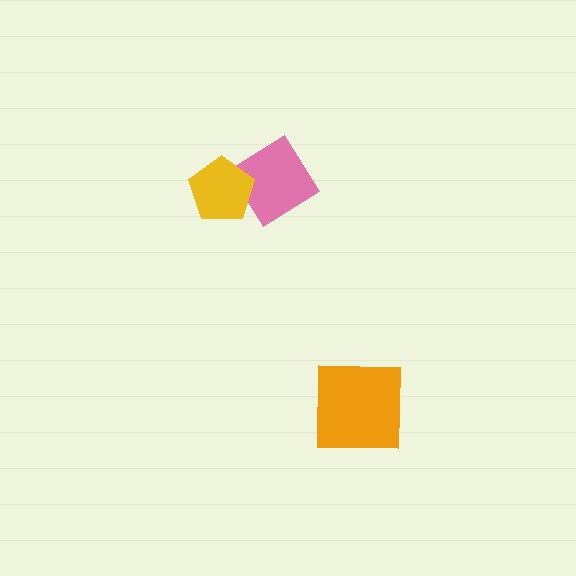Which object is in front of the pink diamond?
The yellow pentagon is in front of the pink diamond.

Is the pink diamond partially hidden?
Yes, it is partially covered by another shape.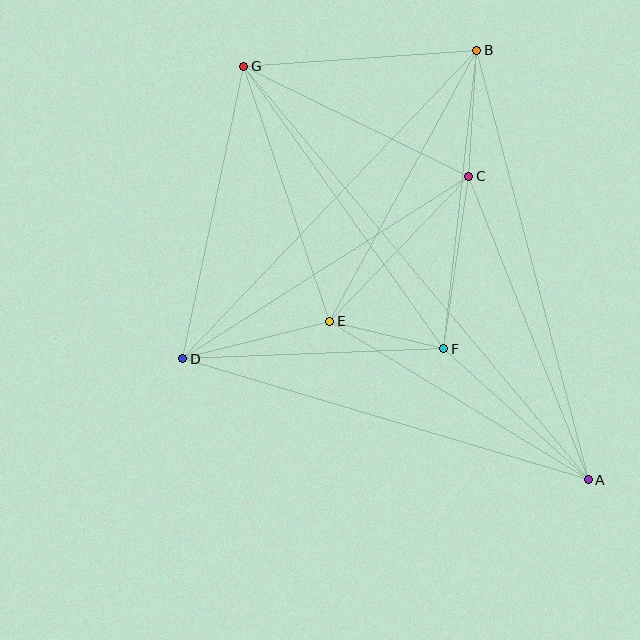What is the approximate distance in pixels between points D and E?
The distance between D and E is approximately 152 pixels.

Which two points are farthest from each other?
Points A and G are farthest from each other.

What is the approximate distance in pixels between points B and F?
The distance between B and F is approximately 300 pixels.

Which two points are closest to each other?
Points E and F are closest to each other.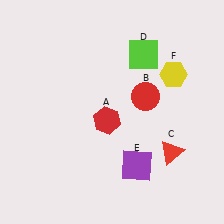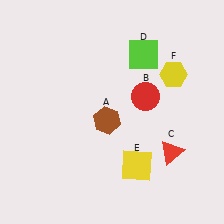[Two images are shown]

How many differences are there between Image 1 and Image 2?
There are 2 differences between the two images.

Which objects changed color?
A changed from red to brown. E changed from purple to yellow.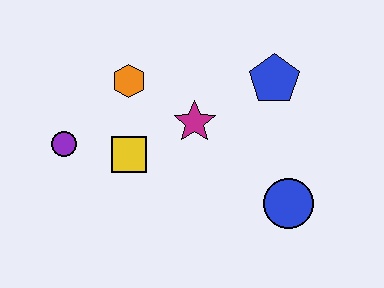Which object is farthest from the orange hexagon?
The blue circle is farthest from the orange hexagon.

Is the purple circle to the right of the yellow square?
No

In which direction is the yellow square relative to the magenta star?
The yellow square is to the left of the magenta star.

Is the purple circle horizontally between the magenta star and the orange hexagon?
No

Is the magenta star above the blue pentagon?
No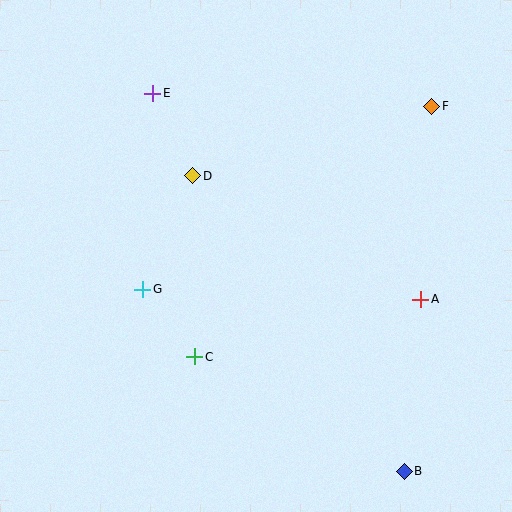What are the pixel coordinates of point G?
Point G is at (143, 289).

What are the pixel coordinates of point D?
Point D is at (193, 176).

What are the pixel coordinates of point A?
Point A is at (421, 299).